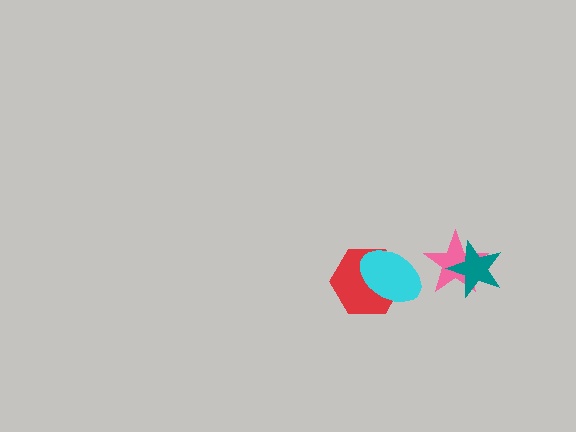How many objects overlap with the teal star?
1 object overlaps with the teal star.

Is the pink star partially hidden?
Yes, it is partially covered by another shape.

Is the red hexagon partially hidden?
Yes, it is partially covered by another shape.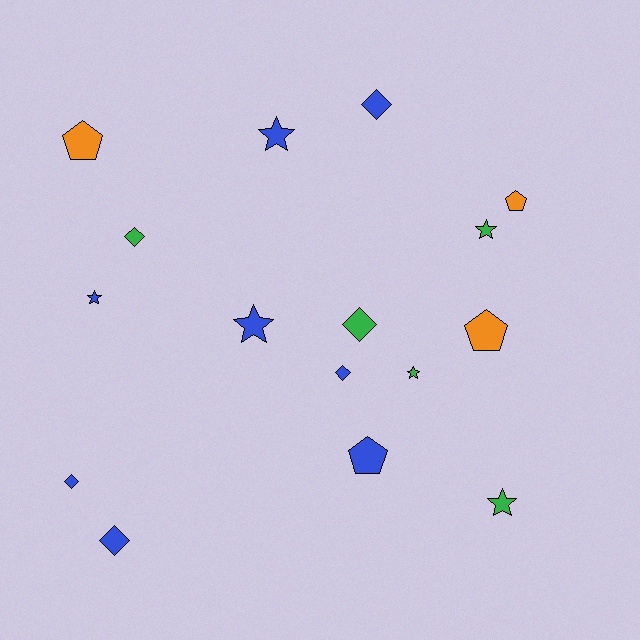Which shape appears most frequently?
Star, with 6 objects.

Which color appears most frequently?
Blue, with 8 objects.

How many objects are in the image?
There are 16 objects.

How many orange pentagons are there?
There are 3 orange pentagons.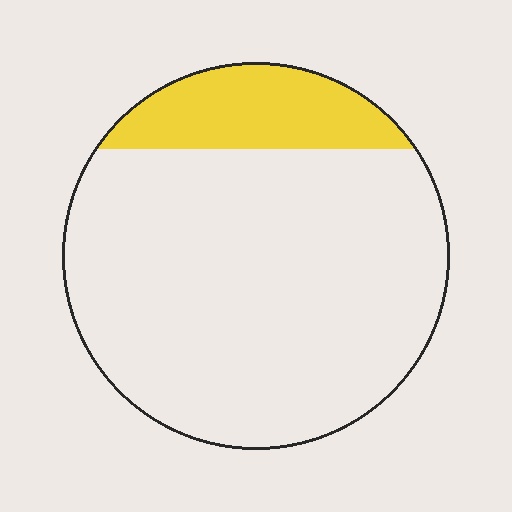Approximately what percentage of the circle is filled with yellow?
Approximately 15%.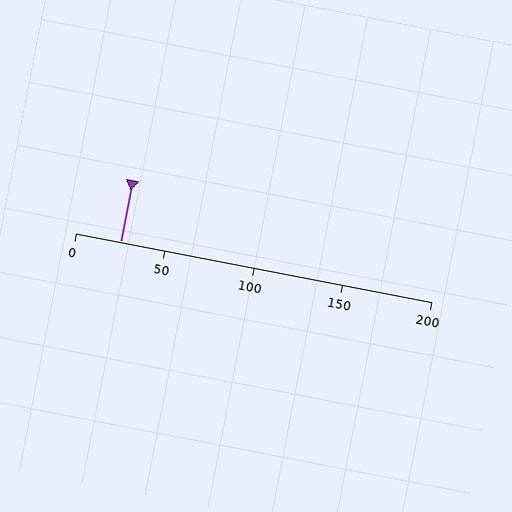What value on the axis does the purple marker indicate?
The marker indicates approximately 25.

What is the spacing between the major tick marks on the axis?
The major ticks are spaced 50 apart.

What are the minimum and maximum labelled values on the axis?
The axis runs from 0 to 200.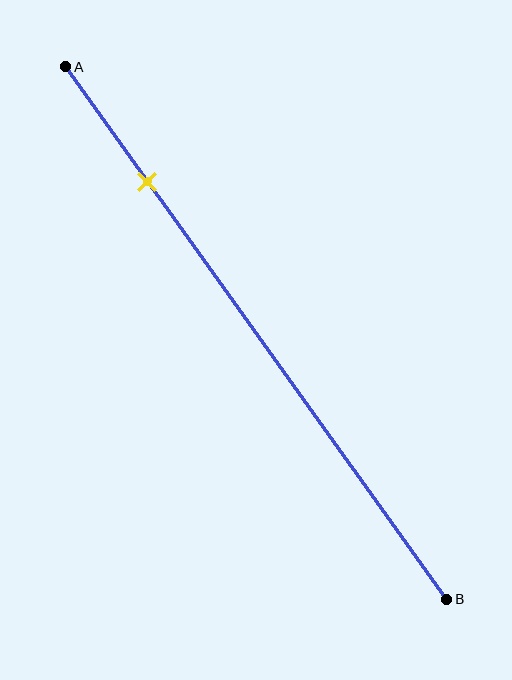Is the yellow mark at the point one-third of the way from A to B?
No, the mark is at about 20% from A, not at the 33% one-third point.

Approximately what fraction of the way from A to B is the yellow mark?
The yellow mark is approximately 20% of the way from A to B.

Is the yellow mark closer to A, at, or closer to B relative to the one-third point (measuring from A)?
The yellow mark is closer to point A than the one-third point of segment AB.